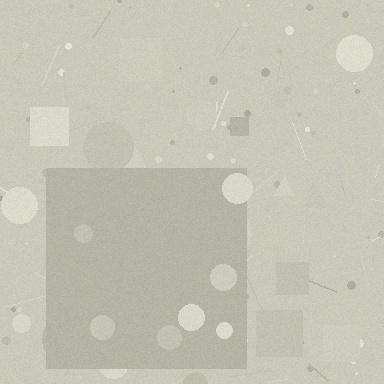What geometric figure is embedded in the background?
A square is embedded in the background.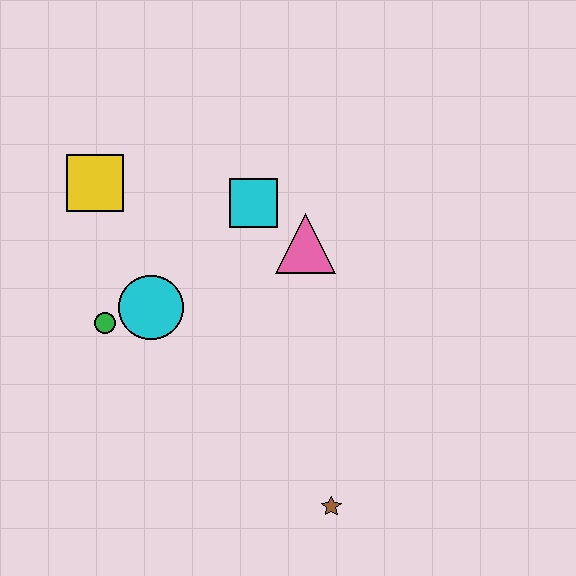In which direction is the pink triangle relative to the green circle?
The pink triangle is to the right of the green circle.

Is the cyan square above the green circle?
Yes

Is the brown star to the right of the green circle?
Yes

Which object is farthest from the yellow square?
The brown star is farthest from the yellow square.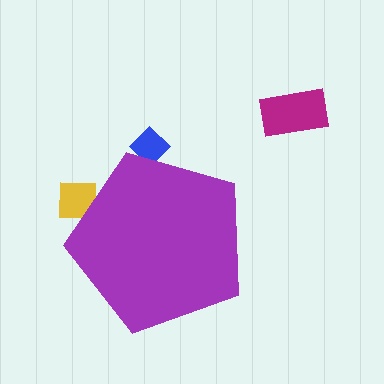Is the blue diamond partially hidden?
Yes, the blue diamond is partially hidden behind the purple pentagon.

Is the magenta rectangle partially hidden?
No, the magenta rectangle is fully visible.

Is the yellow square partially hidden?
Yes, the yellow square is partially hidden behind the purple pentagon.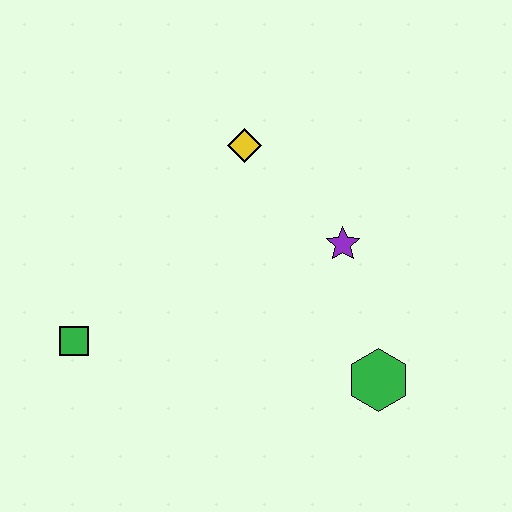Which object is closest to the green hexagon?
The purple star is closest to the green hexagon.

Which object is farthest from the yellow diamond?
The green hexagon is farthest from the yellow diamond.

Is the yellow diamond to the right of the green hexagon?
No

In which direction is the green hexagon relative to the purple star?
The green hexagon is below the purple star.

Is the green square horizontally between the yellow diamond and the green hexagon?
No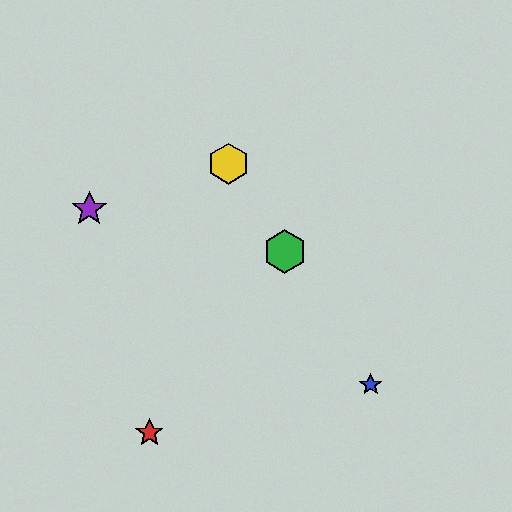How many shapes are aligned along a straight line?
3 shapes (the blue star, the green hexagon, the yellow hexagon) are aligned along a straight line.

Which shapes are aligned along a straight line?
The blue star, the green hexagon, the yellow hexagon are aligned along a straight line.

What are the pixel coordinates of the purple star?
The purple star is at (89, 209).